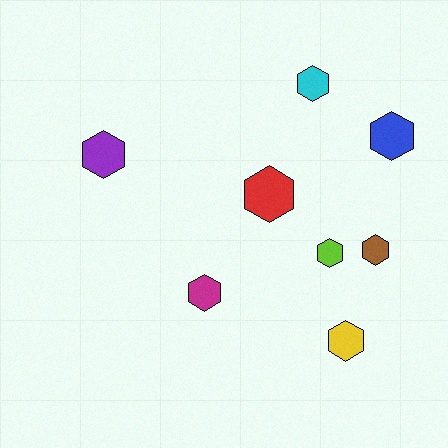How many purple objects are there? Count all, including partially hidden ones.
There is 1 purple object.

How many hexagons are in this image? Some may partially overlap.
There are 8 hexagons.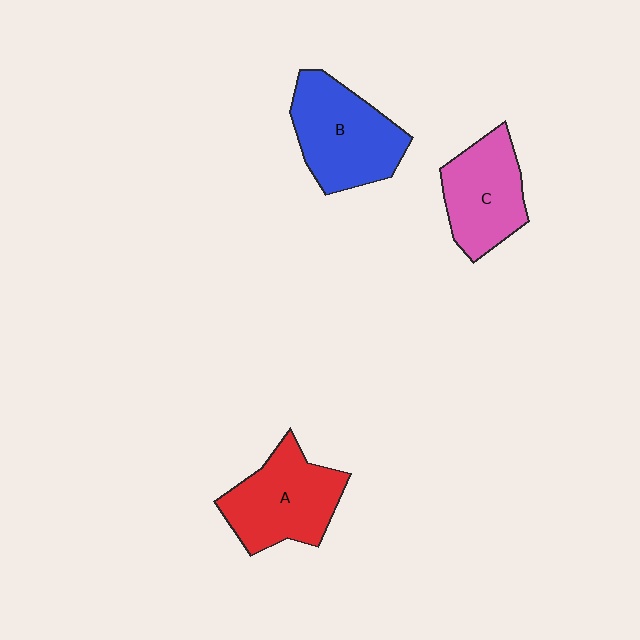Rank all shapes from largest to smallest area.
From largest to smallest: B (blue), A (red), C (pink).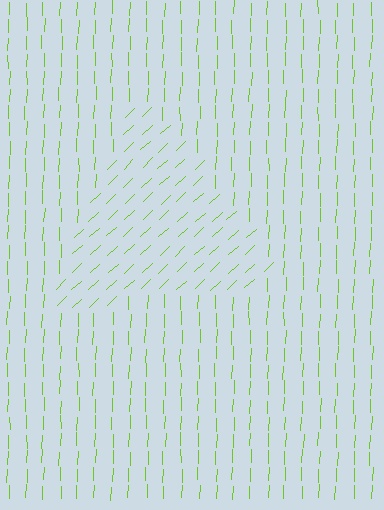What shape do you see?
I see a triangle.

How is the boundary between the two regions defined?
The boundary is defined purely by a change in line orientation (approximately 45 degrees difference). All lines are the same color and thickness.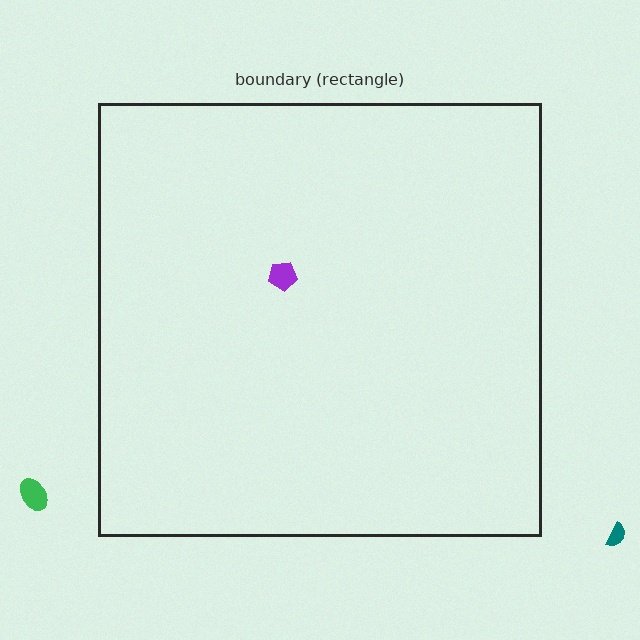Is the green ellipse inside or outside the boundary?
Outside.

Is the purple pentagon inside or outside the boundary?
Inside.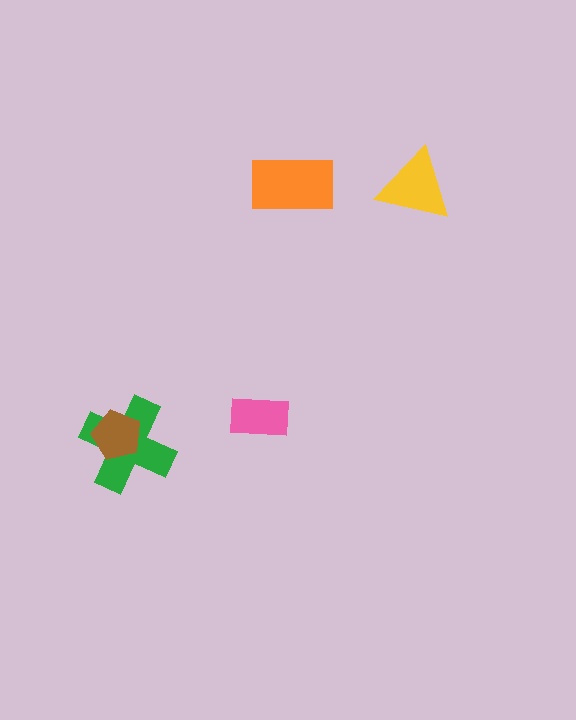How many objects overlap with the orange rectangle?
0 objects overlap with the orange rectangle.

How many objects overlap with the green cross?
1 object overlaps with the green cross.